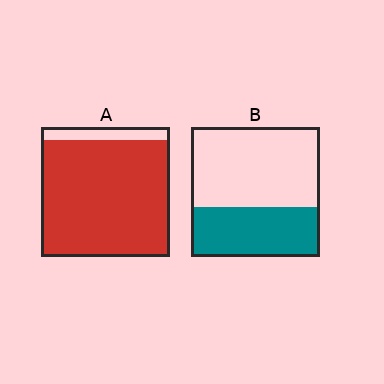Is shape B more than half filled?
No.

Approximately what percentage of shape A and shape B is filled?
A is approximately 90% and B is approximately 40%.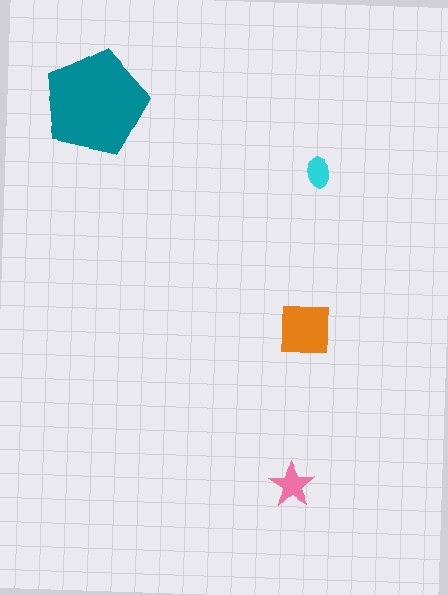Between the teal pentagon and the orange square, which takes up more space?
The teal pentagon.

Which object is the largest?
The teal pentagon.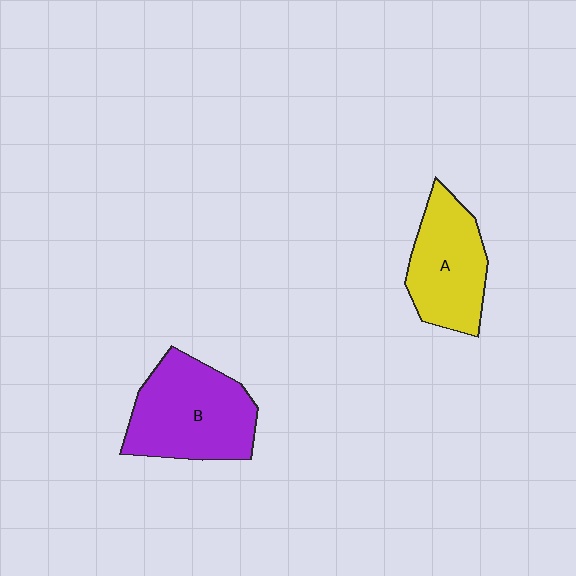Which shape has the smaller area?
Shape A (yellow).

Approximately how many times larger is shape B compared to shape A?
Approximately 1.3 times.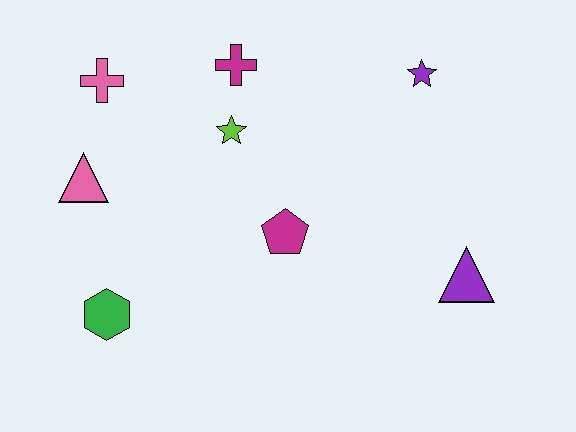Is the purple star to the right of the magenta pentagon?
Yes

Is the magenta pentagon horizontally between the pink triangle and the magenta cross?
No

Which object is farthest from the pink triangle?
The purple triangle is farthest from the pink triangle.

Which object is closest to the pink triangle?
The pink cross is closest to the pink triangle.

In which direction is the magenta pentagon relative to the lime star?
The magenta pentagon is below the lime star.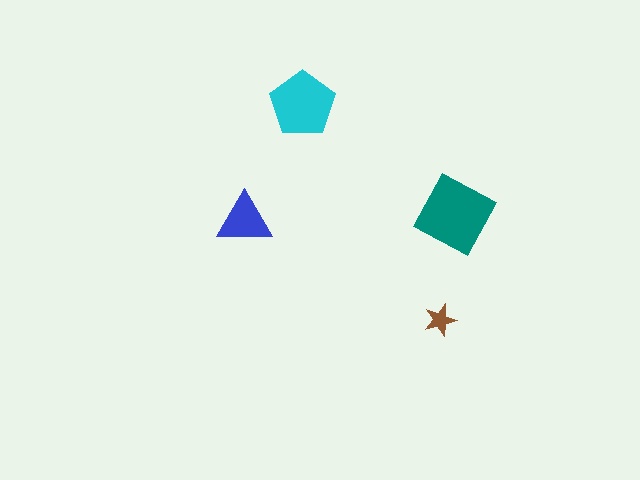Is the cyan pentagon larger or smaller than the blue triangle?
Larger.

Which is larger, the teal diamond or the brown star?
The teal diamond.